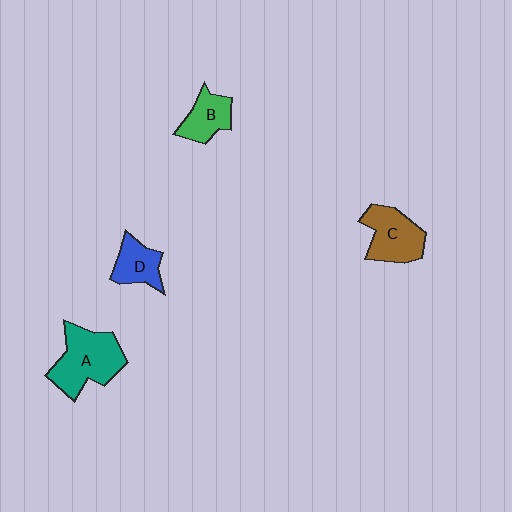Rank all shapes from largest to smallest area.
From largest to smallest: A (teal), C (brown), B (green), D (blue).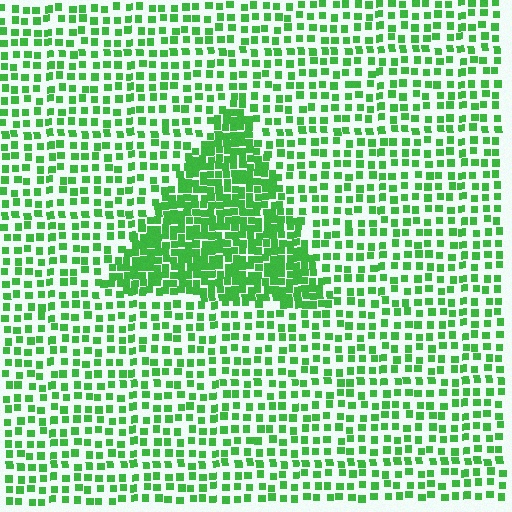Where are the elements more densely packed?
The elements are more densely packed inside the triangle boundary.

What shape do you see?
I see a triangle.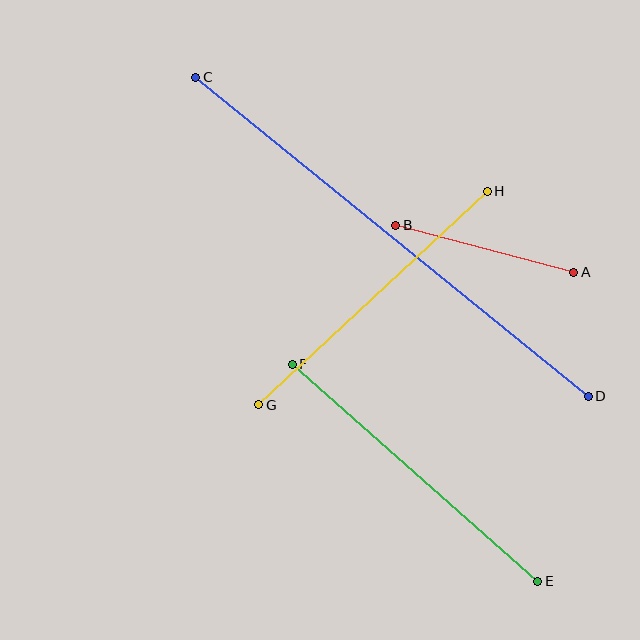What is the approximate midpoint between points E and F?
The midpoint is at approximately (415, 473) pixels.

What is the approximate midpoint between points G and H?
The midpoint is at approximately (373, 298) pixels.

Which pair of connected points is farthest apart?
Points C and D are farthest apart.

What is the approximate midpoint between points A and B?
The midpoint is at approximately (485, 249) pixels.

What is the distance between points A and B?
The distance is approximately 184 pixels.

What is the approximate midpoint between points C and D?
The midpoint is at approximately (392, 237) pixels.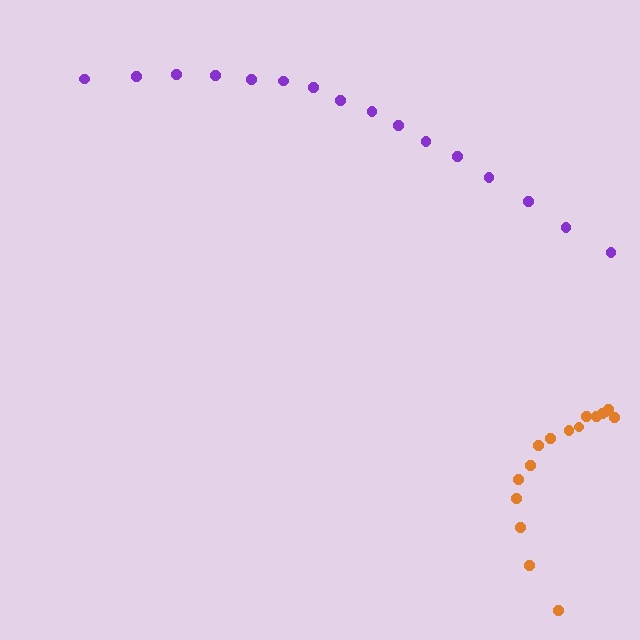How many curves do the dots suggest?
There are 2 distinct paths.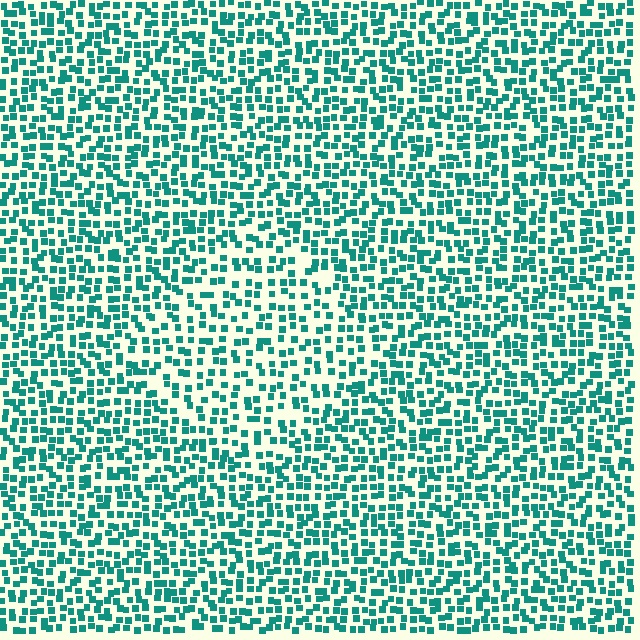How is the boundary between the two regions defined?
The boundary is defined by a change in element density (approximately 1.5x ratio). All elements are the same color, size, and shape.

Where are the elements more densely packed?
The elements are more densely packed outside the diamond boundary.